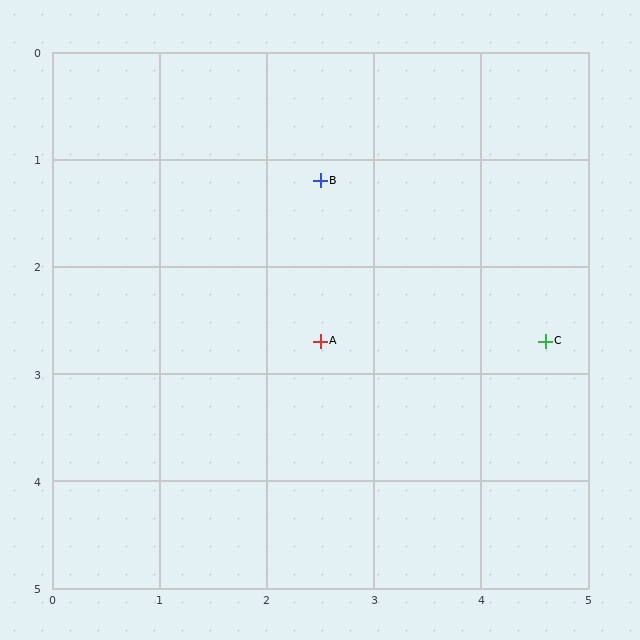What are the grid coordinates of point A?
Point A is at approximately (2.5, 2.7).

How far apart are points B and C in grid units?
Points B and C are about 2.6 grid units apart.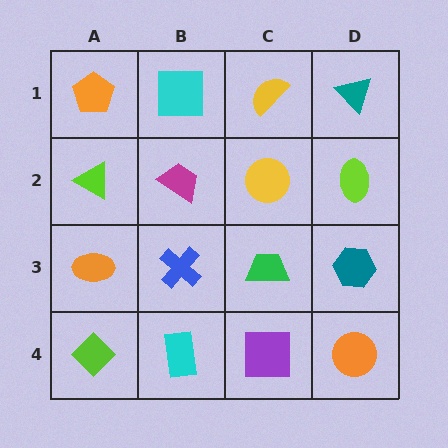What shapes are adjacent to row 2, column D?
A teal triangle (row 1, column D), a teal hexagon (row 3, column D), a yellow circle (row 2, column C).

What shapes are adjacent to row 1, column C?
A yellow circle (row 2, column C), a cyan square (row 1, column B), a teal triangle (row 1, column D).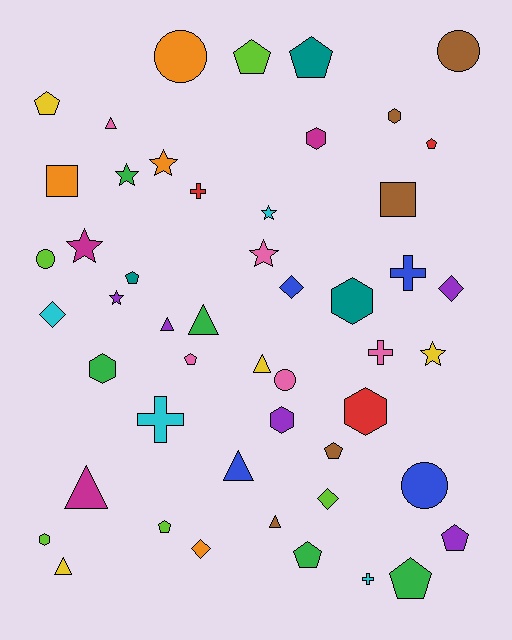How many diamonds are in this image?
There are 5 diamonds.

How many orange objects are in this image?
There are 4 orange objects.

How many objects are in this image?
There are 50 objects.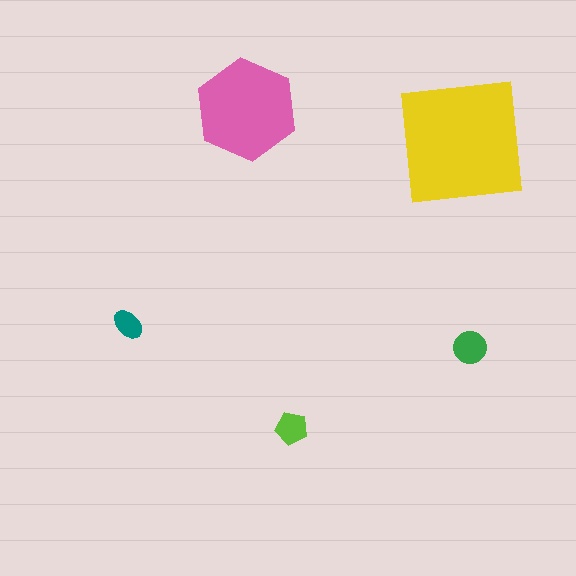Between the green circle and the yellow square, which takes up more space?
The yellow square.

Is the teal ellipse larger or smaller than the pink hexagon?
Smaller.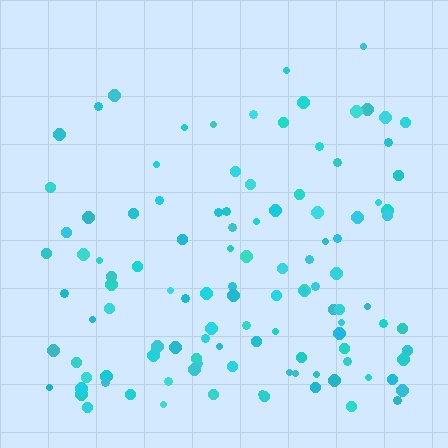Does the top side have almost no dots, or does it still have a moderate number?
Still a moderate number, just noticeably fewer than the bottom.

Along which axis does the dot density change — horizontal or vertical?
Vertical.